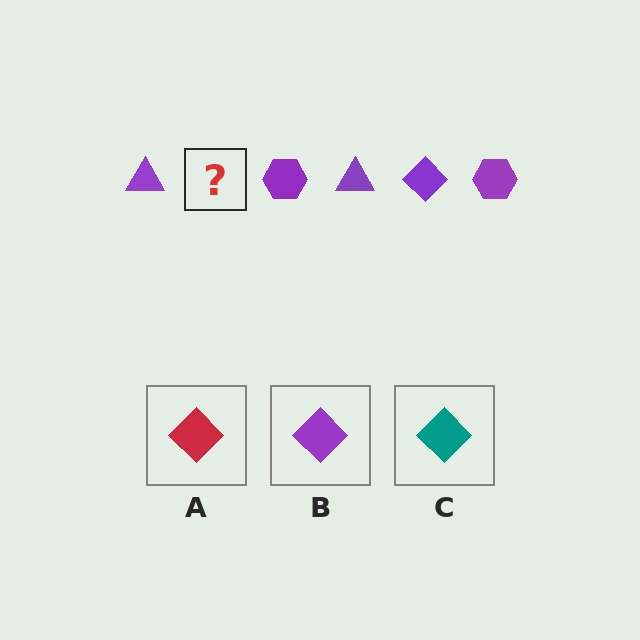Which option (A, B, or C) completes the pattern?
B.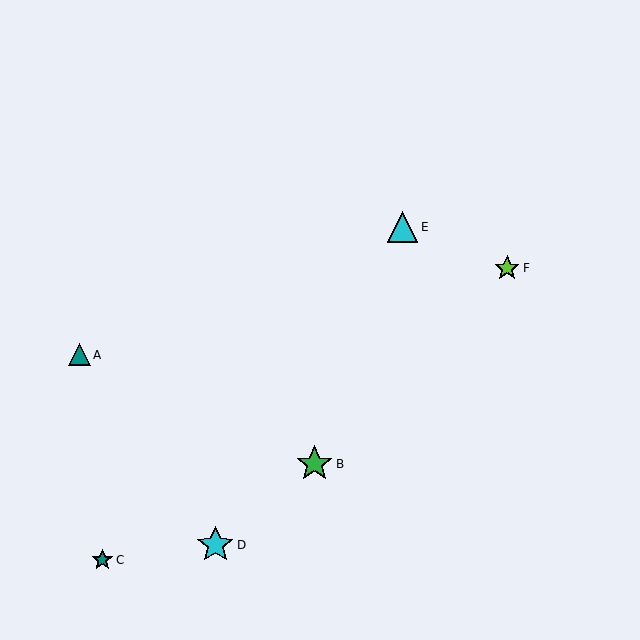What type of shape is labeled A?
Shape A is a teal triangle.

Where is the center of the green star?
The center of the green star is at (314, 464).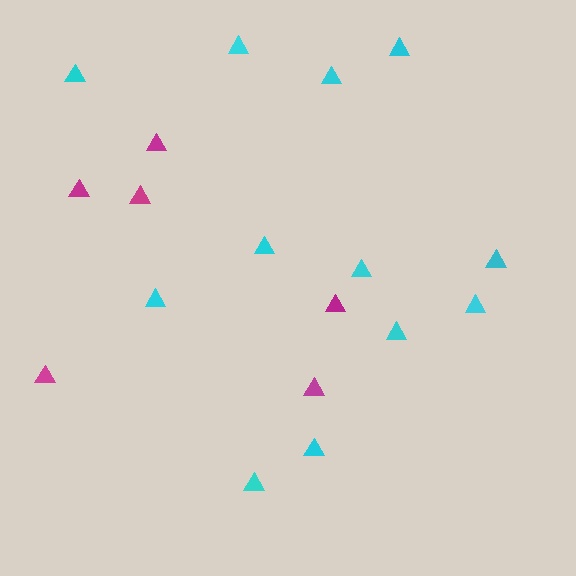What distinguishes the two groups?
There are 2 groups: one group of magenta triangles (6) and one group of cyan triangles (12).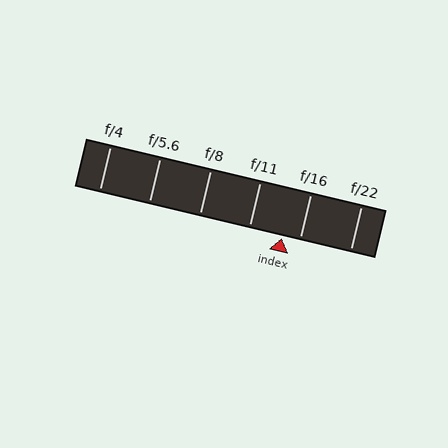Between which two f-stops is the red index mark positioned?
The index mark is between f/11 and f/16.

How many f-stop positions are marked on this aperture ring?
There are 6 f-stop positions marked.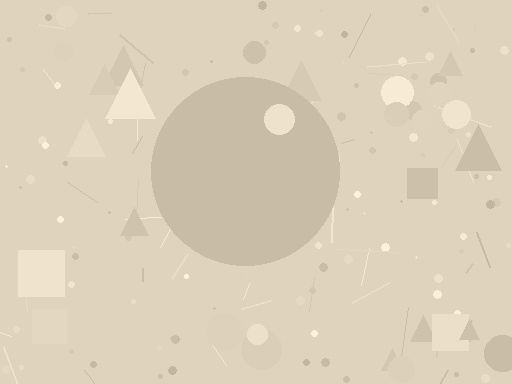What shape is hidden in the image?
A circle is hidden in the image.